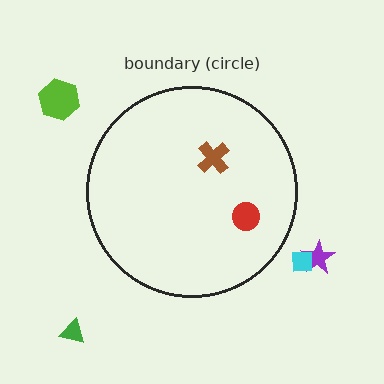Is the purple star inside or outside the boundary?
Outside.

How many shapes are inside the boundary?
2 inside, 4 outside.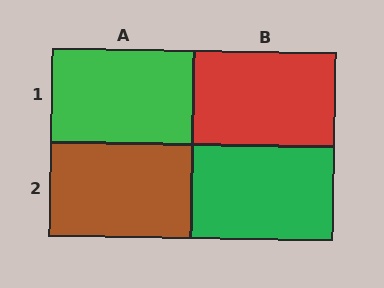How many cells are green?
2 cells are green.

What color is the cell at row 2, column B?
Green.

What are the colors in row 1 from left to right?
Green, red.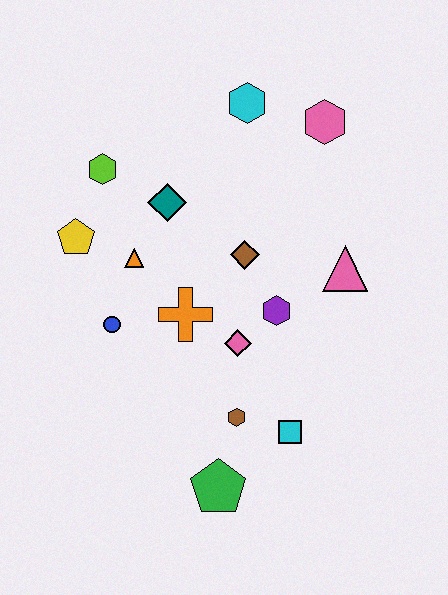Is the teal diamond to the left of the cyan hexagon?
Yes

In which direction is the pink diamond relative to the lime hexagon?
The pink diamond is below the lime hexagon.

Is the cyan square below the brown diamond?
Yes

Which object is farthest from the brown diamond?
The green pentagon is farthest from the brown diamond.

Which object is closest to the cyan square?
The brown hexagon is closest to the cyan square.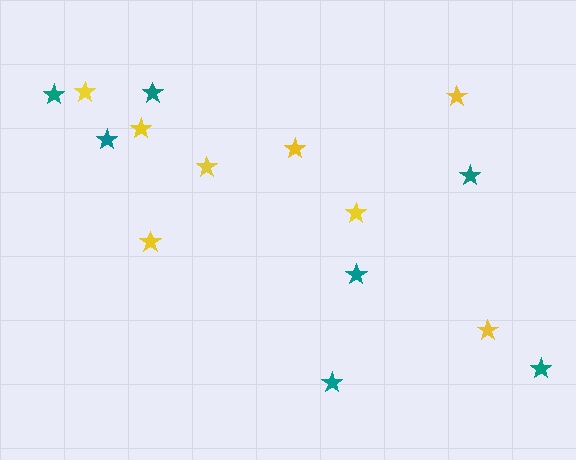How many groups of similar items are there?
There are 2 groups: one group of teal stars (7) and one group of yellow stars (8).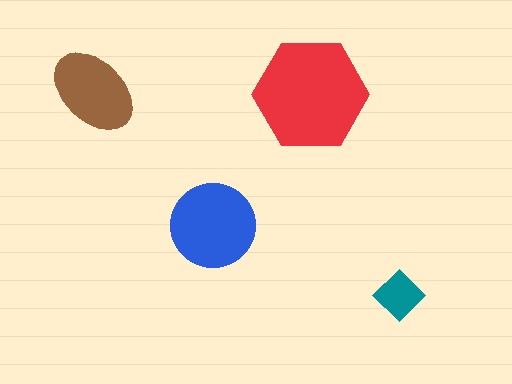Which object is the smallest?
The teal diamond.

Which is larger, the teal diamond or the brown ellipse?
The brown ellipse.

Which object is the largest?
The red hexagon.